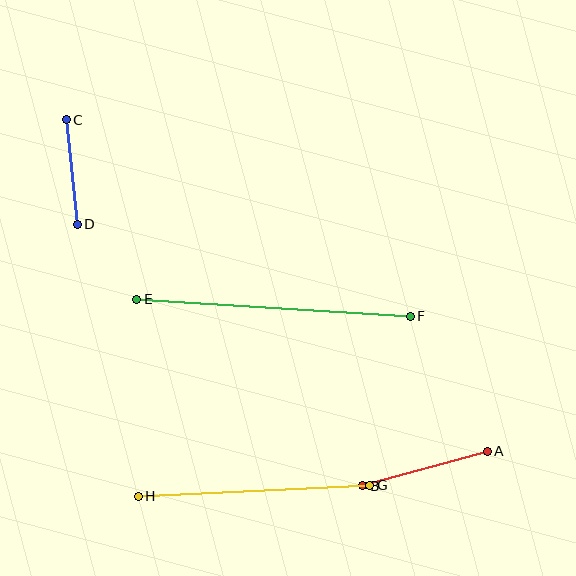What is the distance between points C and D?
The distance is approximately 105 pixels.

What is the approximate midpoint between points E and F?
The midpoint is at approximately (274, 308) pixels.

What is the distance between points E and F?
The distance is approximately 274 pixels.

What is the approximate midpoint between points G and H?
The midpoint is at approximately (254, 491) pixels.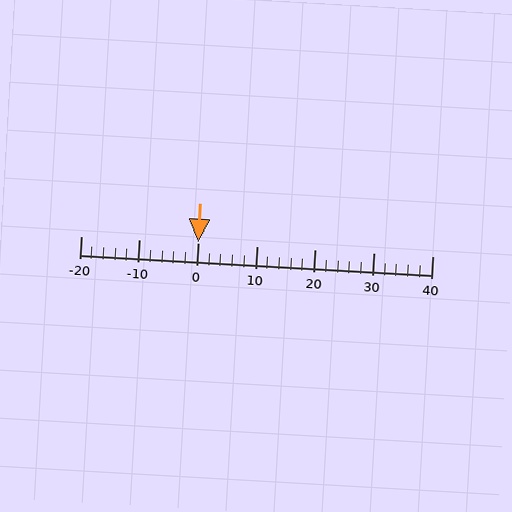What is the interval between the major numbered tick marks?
The major tick marks are spaced 10 units apart.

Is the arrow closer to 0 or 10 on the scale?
The arrow is closer to 0.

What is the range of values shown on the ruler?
The ruler shows values from -20 to 40.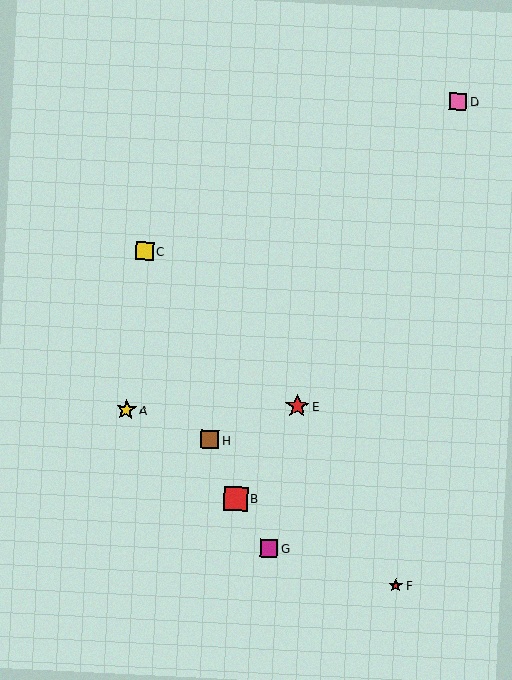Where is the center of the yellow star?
The center of the yellow star is at (126, 410).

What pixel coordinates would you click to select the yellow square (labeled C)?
Click at (145, 251) to select the yellow square C.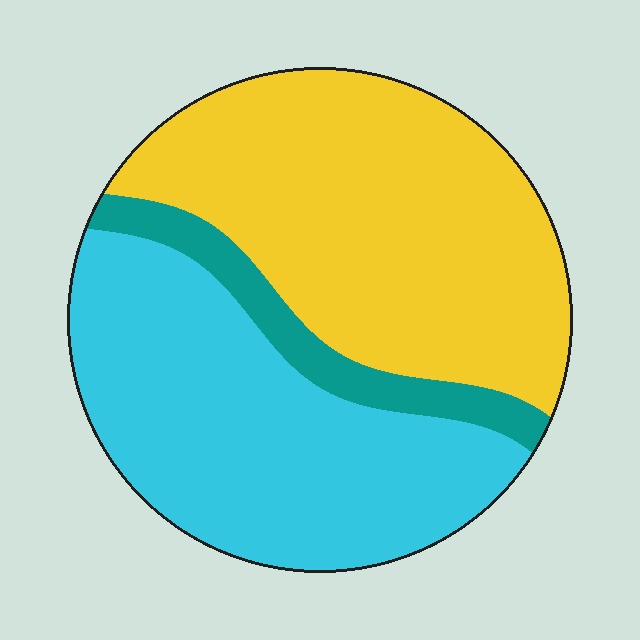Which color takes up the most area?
Yellow, at roughly 50%.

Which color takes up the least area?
Teal, at roughly 10%.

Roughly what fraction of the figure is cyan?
Cyan takes up about two fifths (2/5) of the figure.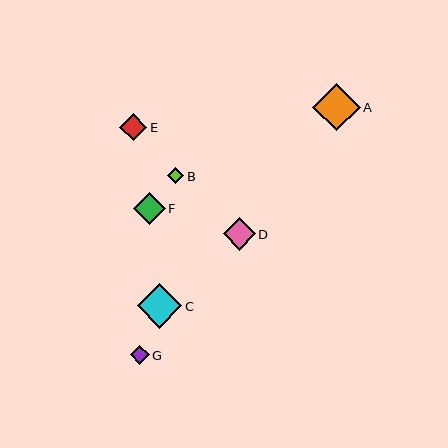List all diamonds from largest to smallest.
From largest to smallest: A, C, D, F, E, G, B.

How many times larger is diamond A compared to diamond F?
Diamond A is approximately 1.5 times the size of diamond F.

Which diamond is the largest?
Diamond A is the largest with a size of approximately 47 pixels.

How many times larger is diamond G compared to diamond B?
Diamond G is approximately 1.2 times the size of diamond B.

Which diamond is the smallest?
Diamond B is the smallest with a size of approximately 16 pixels.